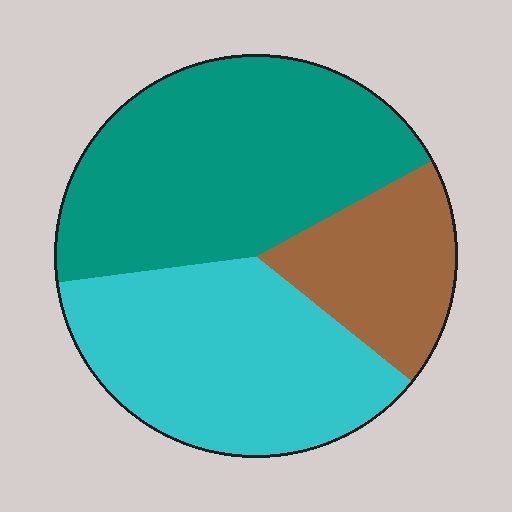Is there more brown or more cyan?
Cyan.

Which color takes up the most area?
Teal, at roughly 45%.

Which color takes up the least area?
Brown, at roughly 20%.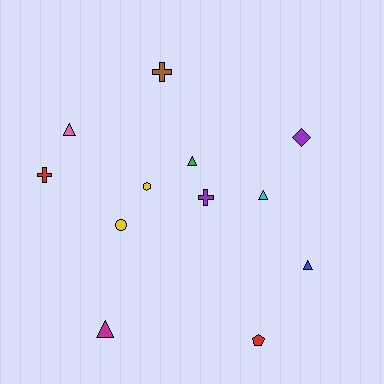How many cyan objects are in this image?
There is 1 cyan object.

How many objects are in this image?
There are 12 objects.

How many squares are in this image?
There are no squares.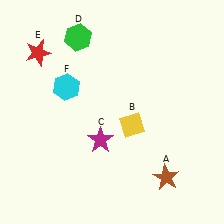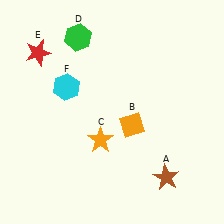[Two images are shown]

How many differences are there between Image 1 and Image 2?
There are 2 differences between the two images.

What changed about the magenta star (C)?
In Image 1, C is magenta. In Image 2, it changed to orange.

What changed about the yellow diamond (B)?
In Image 1, B is yellow. In Image 2, it changed to orange.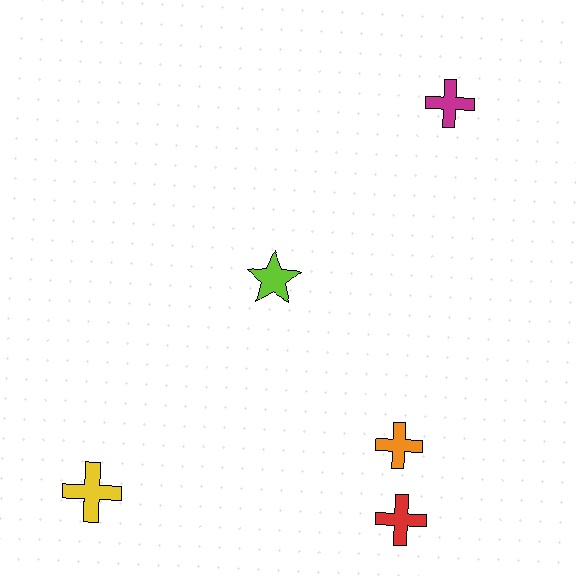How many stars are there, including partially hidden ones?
There is 1 star.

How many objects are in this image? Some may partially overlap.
There are 5 objects.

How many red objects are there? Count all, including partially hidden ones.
There is 1 red object.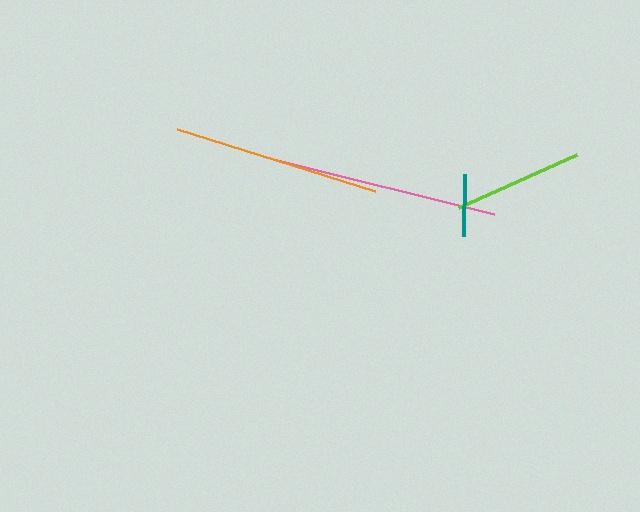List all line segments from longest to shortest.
From longest to shortest: pink, orange, lime, teal.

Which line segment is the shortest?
The teal line is the shortest at approximately 62 pixels.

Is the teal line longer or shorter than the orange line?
The orange line is longer than the teal line.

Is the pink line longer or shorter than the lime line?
The pink line is longer than the lime line.